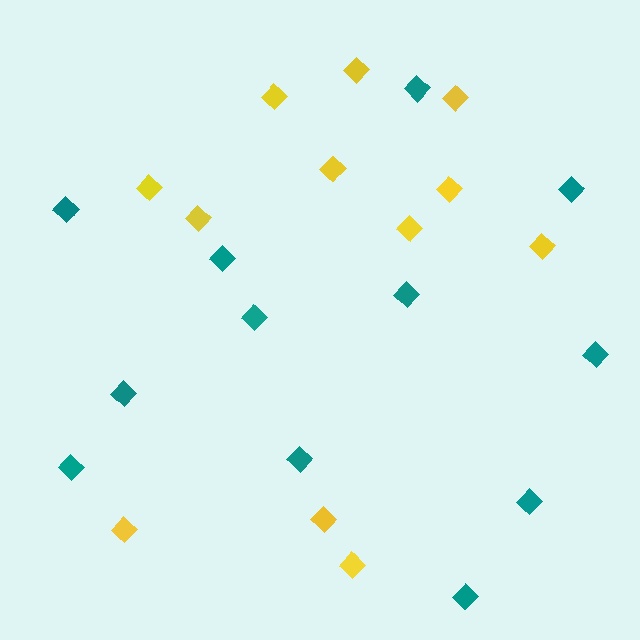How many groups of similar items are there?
There are 2 groups: one group of yellow diamonds (12) and one group of teal diamonds (12).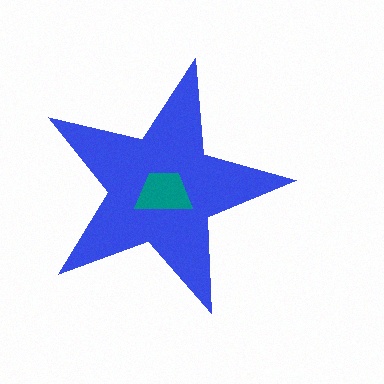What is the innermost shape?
The teal trapezoid.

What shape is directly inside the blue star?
The teal trapezoid.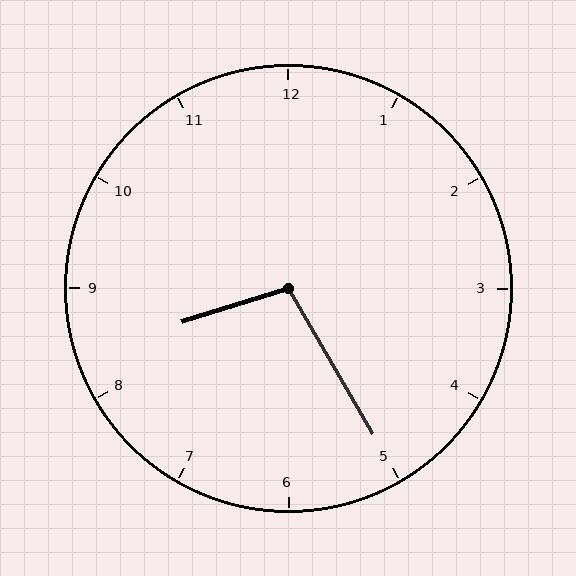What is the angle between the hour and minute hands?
Approximately 102 degrees.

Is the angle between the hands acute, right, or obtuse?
It is obtuse.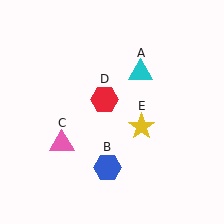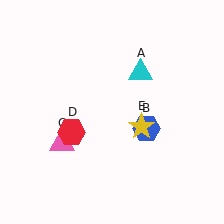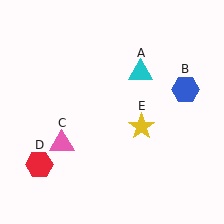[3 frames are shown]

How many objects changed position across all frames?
2 objects changed position: blue hexagon (object B), red hexagon (object D).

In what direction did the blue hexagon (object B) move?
The blue hexagon (object B) moved up and to the right.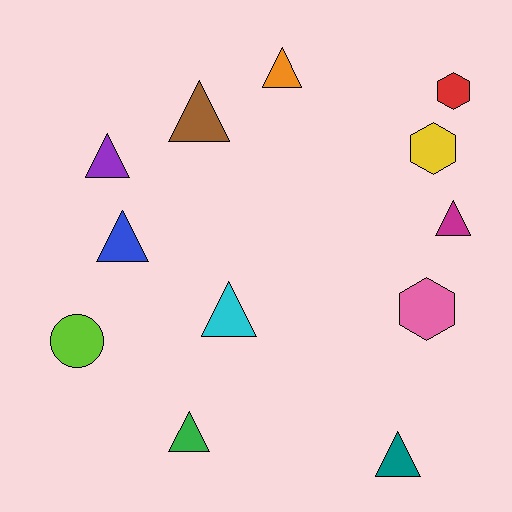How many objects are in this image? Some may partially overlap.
There are 12 objects.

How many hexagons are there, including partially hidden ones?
There are 3 hexagons.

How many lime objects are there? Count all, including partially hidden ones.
There is 1 lime object.